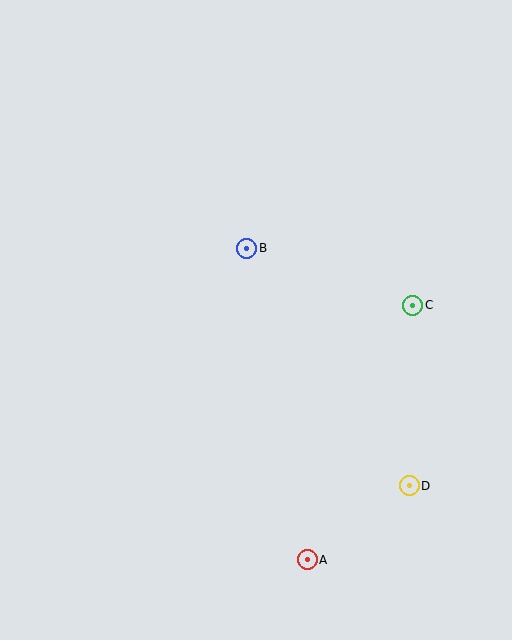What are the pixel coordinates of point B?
Point B is at (247, 248).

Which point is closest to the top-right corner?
Point C is closest to the top-right corner.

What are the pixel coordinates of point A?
Point A is at (307, 560).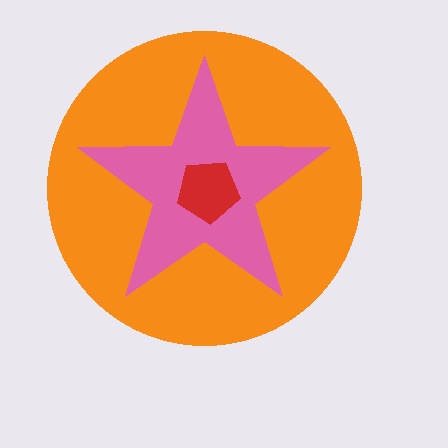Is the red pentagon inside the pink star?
Yes.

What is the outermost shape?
The orange circle.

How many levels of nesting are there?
3.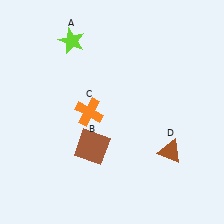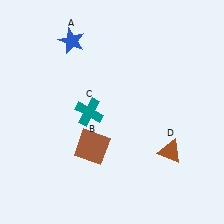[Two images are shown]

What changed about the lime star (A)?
In Image 1, A is lime. In Image 2, it changed to blue.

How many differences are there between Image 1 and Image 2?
There are 2 differences between the two images.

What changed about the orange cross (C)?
In Image 1, C is orange. In Image 2, it changed to teal.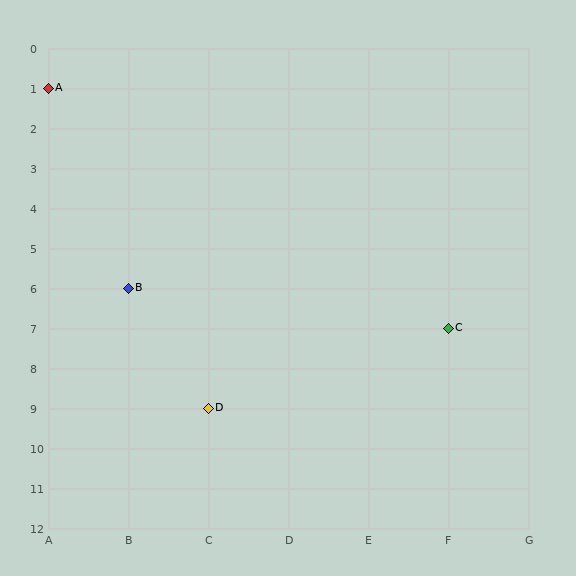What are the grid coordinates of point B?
Point B is at grid coordinates (B, 6).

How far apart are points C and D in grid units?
Points C and D are 3 columns and 2 rows apart (about 3.6 grid units diagonally).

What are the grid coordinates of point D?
Point D is at grid coordinates (C, 9).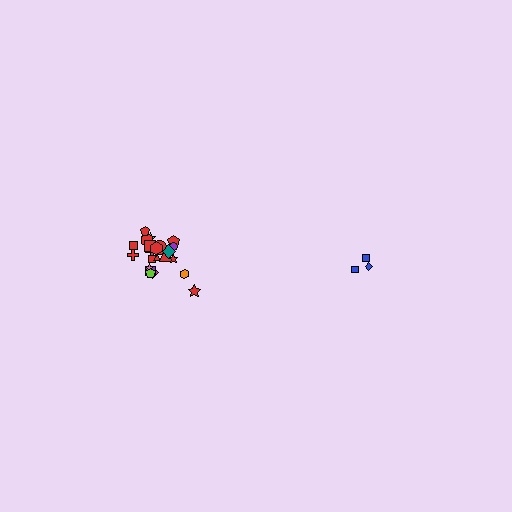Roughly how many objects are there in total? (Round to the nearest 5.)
Roughly 25 objects in total.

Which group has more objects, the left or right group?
The left group.